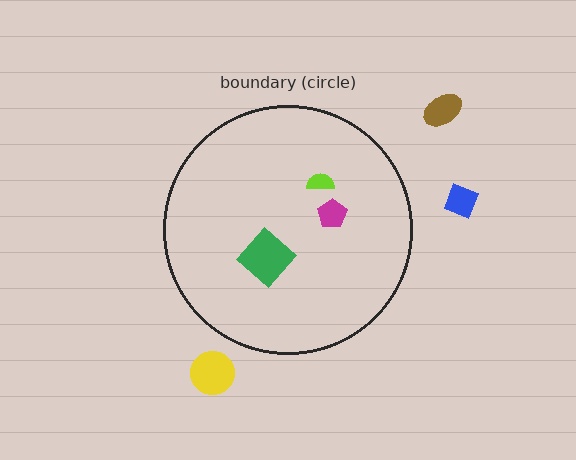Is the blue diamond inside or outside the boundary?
Outside.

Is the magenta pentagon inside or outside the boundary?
Inside.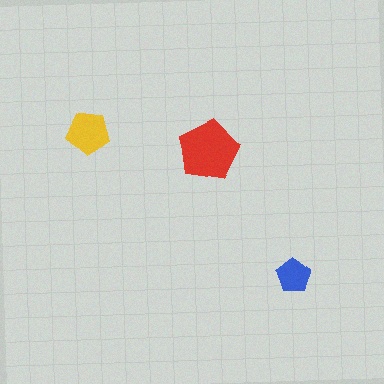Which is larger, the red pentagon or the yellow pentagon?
The red one.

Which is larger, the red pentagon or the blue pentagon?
The red one.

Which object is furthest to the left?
The yellow pentagon is leftmost.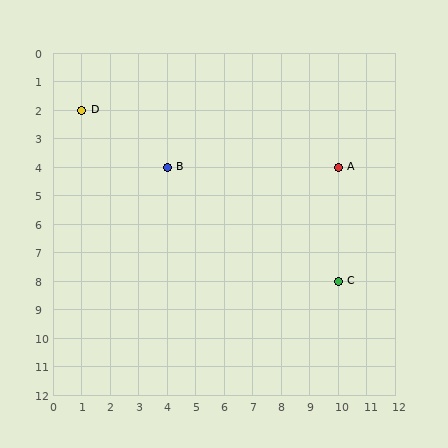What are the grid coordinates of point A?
Point A is at grid coordinates (10, 4).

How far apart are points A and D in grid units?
Points A and D are 9 columns and 2 rows apart (about 9.2 grid units diagonally).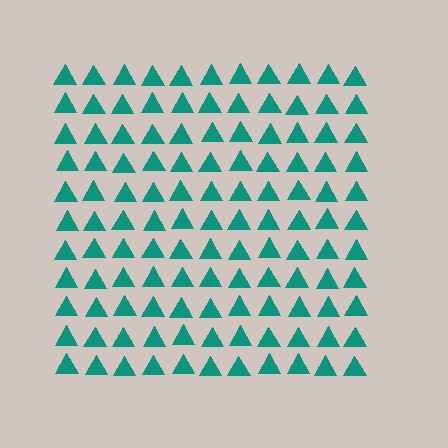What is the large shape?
The large shape is a square.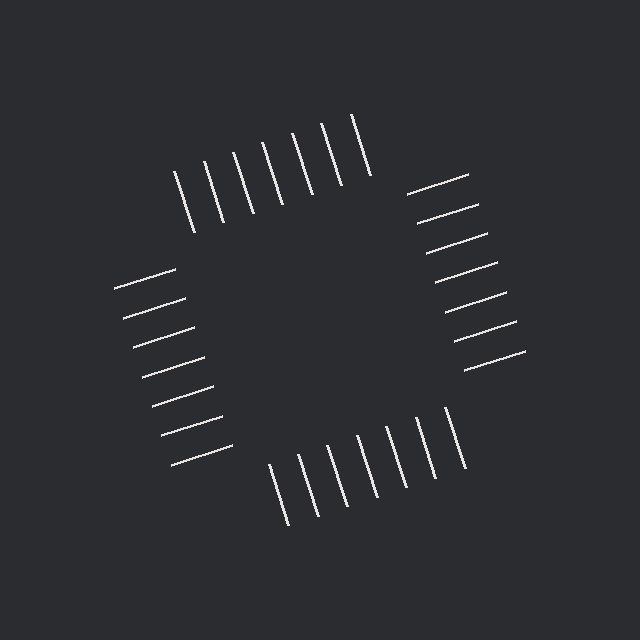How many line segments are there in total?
28 — 7 along each of the 4 edges.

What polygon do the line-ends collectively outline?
An illusory square — the line segments terminate on its edges but no continuous stroke is drawn.